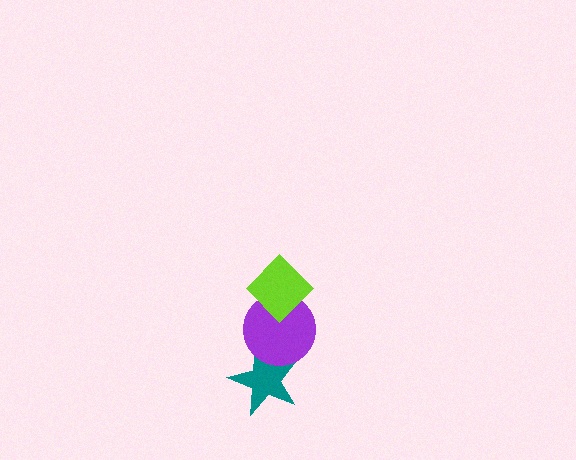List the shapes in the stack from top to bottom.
From top to bottom: the lime diamond, the purple circle, the teal star.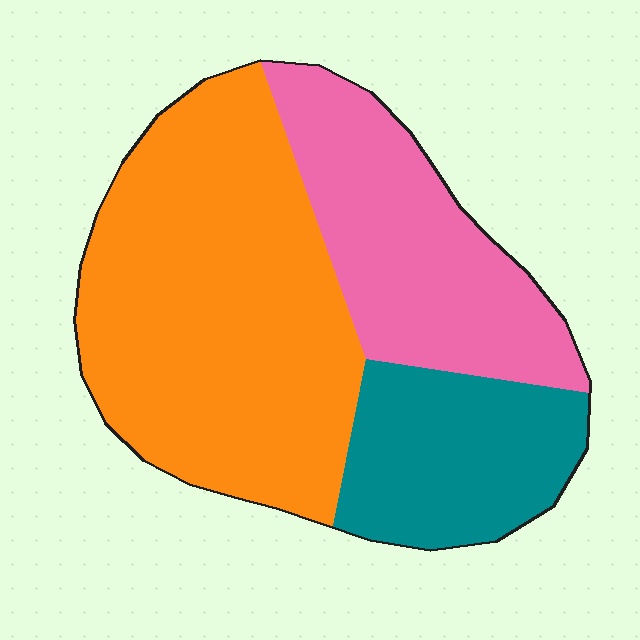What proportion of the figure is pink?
Pink takes up about one quarter (1/4) of the figure.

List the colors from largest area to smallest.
From largest to smallest: orange, pink, teal.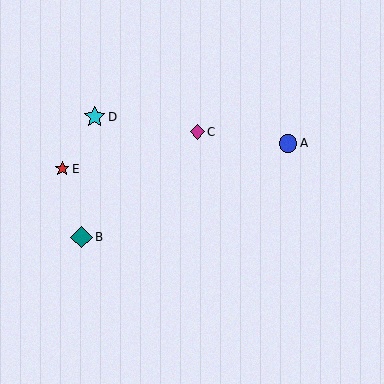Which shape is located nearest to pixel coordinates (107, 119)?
The cyan star (labeled D) at (95, 117) is nearest to that location.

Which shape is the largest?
The teal diamond (labeled B) is the largest.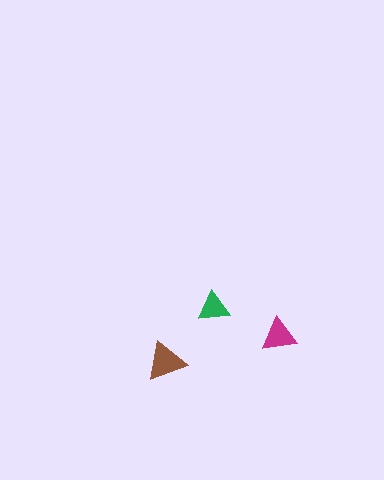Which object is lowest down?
The brown triangle is bottommost.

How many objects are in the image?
There are 3 objects in the image.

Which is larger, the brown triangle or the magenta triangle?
The brown one.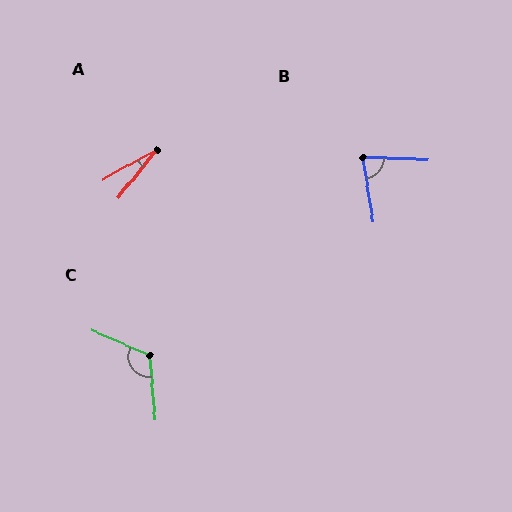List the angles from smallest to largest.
A (22°), B (79°), C (118°).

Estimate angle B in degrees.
Approximately 79 degrees.